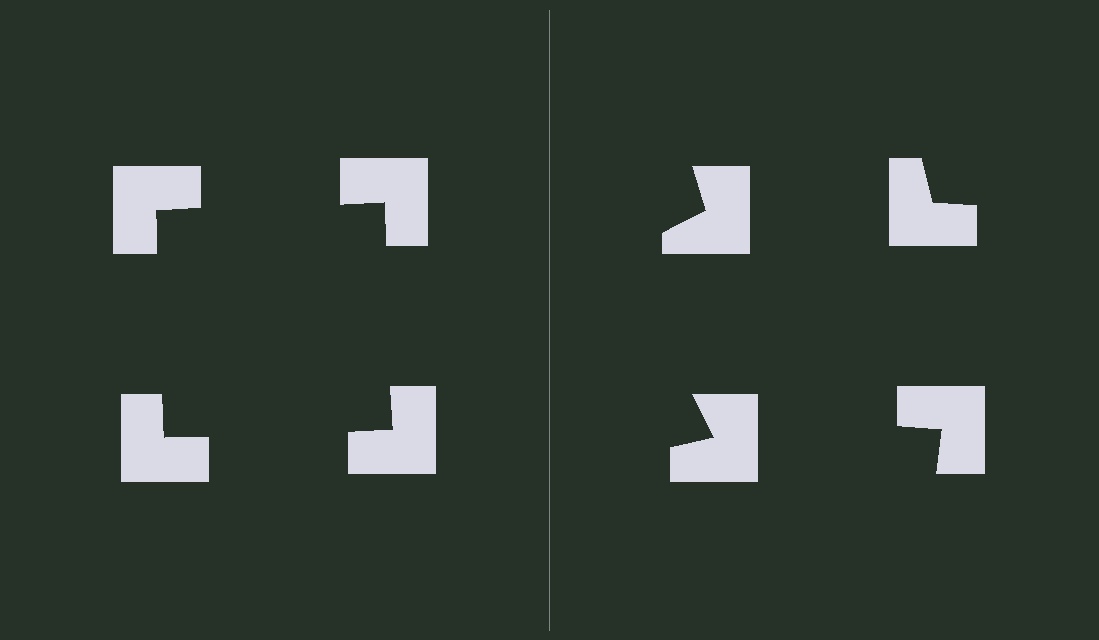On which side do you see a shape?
An illusory square appears on the left side. On the right side the wedge cuts are rotated, so no coherent shape forms.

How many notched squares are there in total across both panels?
8 — 4 on each side.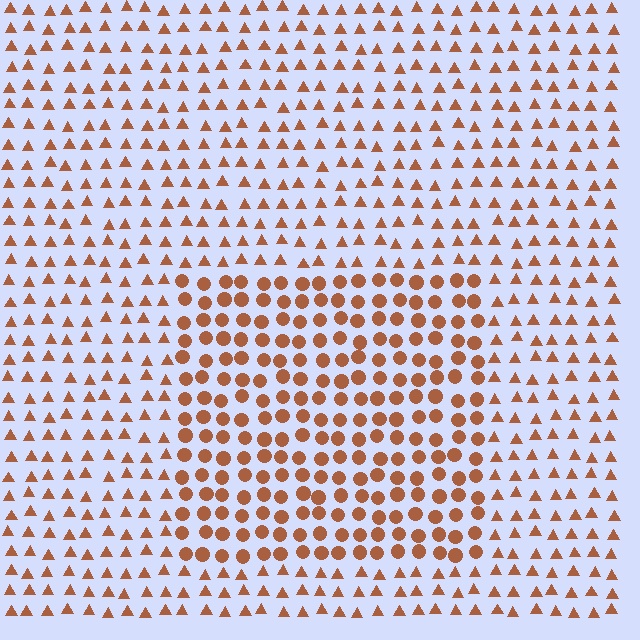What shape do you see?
I see a rectangle.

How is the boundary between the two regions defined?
The boundary is defined by a change in element shape: circles inside vs. triangles outside. All elements share the same color and spacing.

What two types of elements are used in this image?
The image uses circles inside the rectangle region and triangles outside it.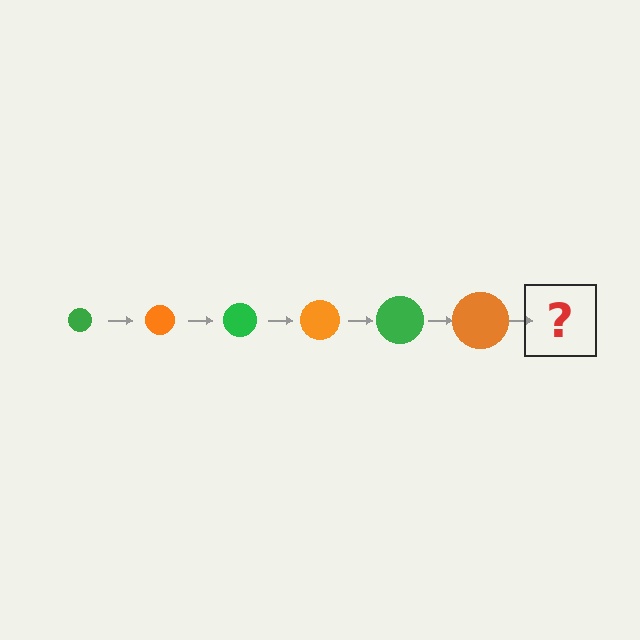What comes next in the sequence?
The next element should be a green circle, larger than the previous one.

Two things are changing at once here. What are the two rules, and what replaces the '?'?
The two rules are that the circle grows larger each step and the color cycles through green and orange. The '?' should be a green circle, larger than the previous one.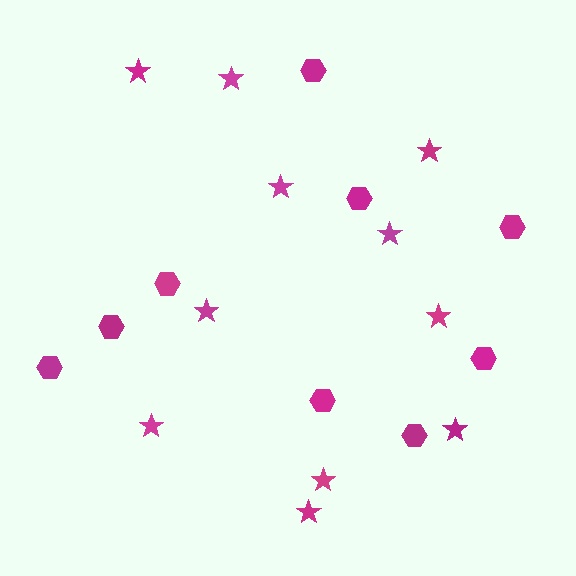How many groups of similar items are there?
There are 2 groups: one group of hexagons (9) and one group of stars (11).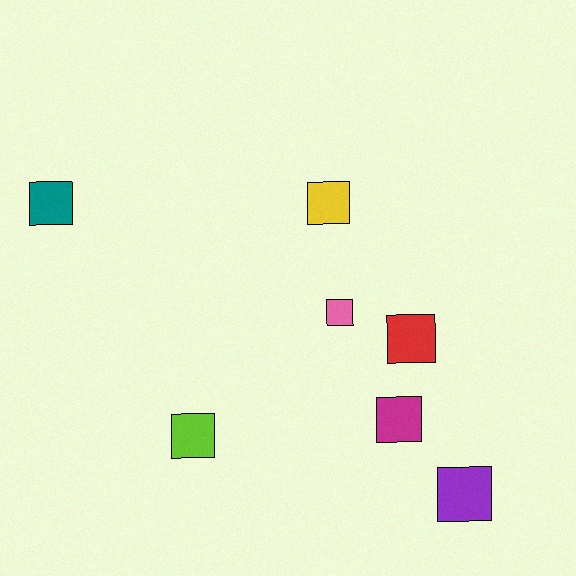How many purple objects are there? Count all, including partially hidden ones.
There is 1 purple object.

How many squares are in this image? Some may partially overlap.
There are 7 squares.